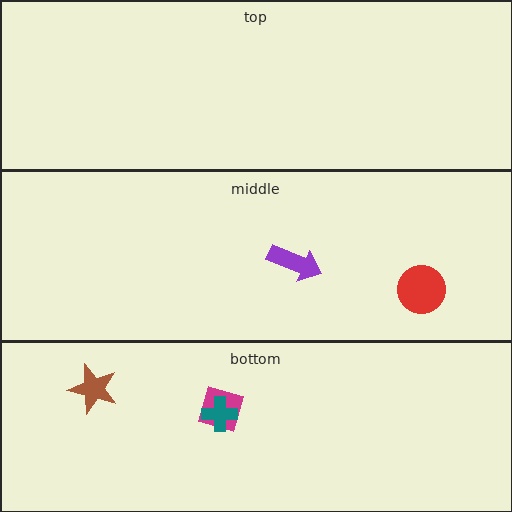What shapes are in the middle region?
The purple arrow, the red circle.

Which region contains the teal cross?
The bottom region.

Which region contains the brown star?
The bottom region.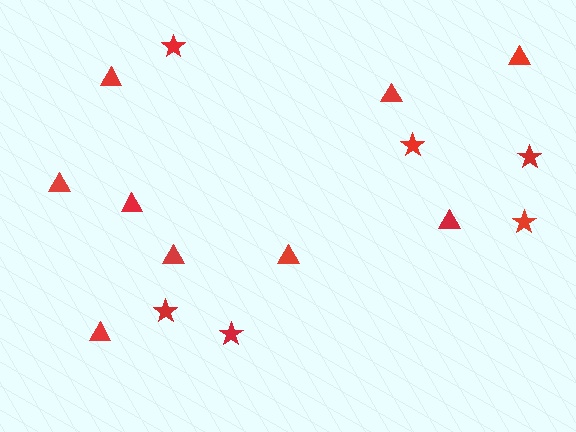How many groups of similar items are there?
There are 2 groups: one group of triangles (9) and one group of stars (6).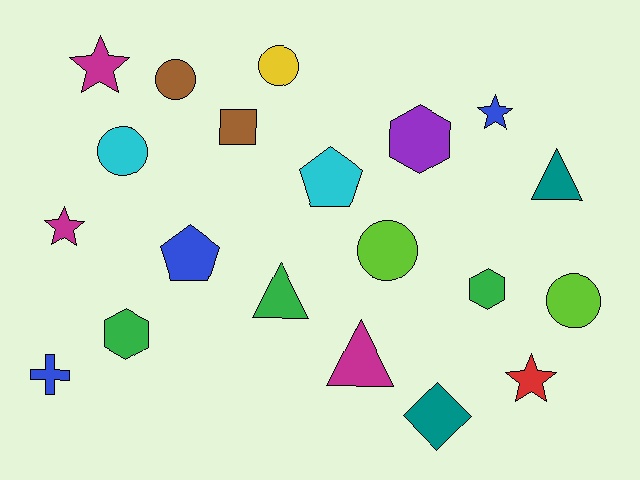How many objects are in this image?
There are 20 objects.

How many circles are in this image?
There are 5 circles.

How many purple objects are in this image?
There is 1 purple object.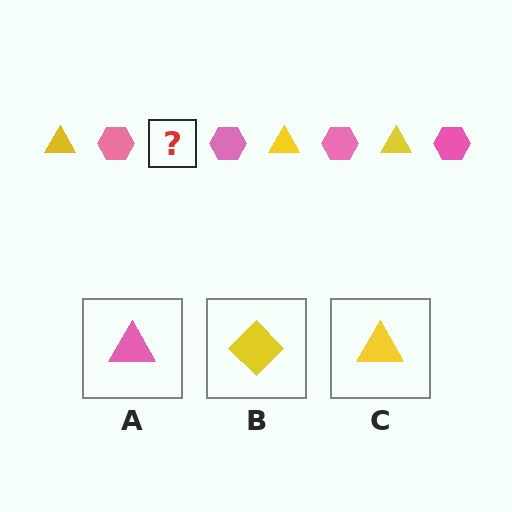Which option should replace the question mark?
Option C.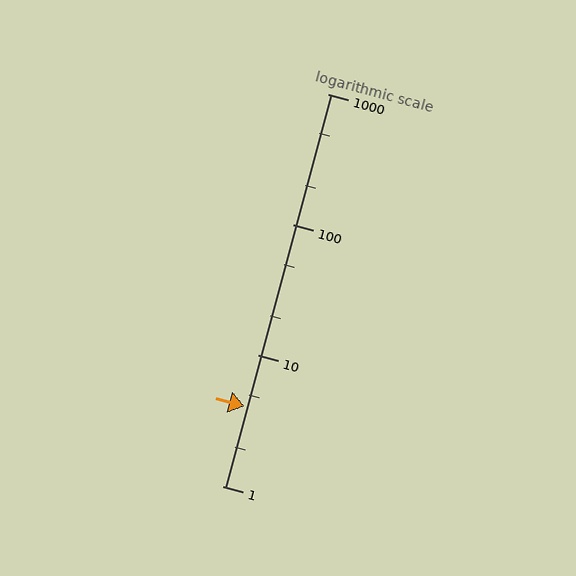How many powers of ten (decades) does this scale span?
The scale spans 3 decades, from 1 to 1000.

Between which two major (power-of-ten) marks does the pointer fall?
The pointer is between 1 and 10.